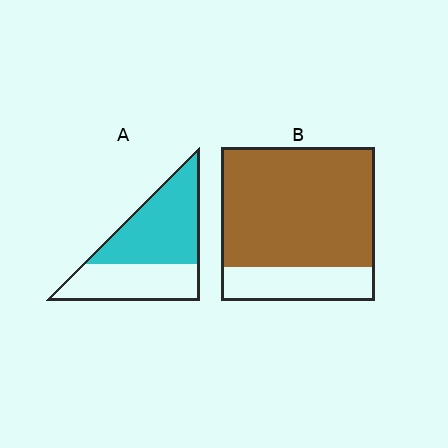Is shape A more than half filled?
Yes.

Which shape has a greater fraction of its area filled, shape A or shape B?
Shape B.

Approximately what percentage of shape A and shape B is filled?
A is approximately 60% and B is approximately 80%.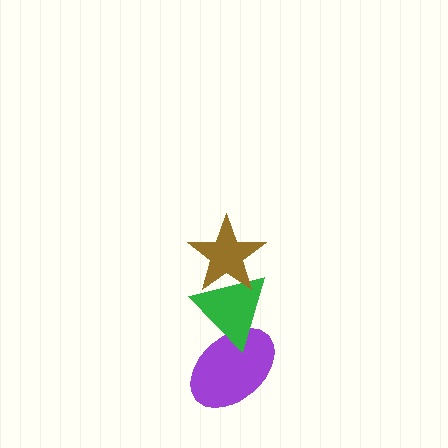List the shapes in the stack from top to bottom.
From top to bottom: the brown star, the green triangle, the purple ellipse.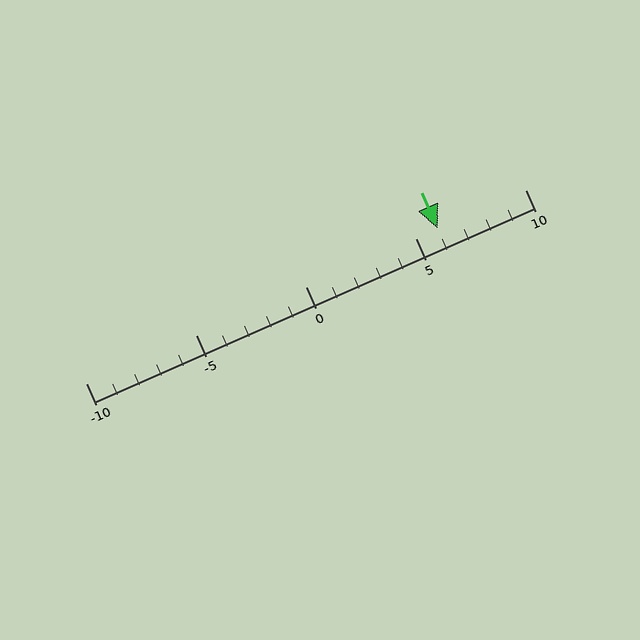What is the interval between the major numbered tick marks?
The major tick marks are spaced 5 units apart.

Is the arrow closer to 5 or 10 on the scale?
The arrow is closer to 5.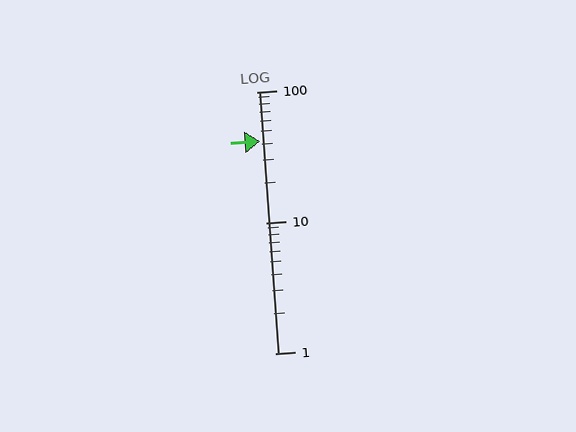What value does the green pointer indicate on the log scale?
The pointer indicates approximately 42.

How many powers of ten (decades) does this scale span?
The scale spans 2 decades, from 1 to 100.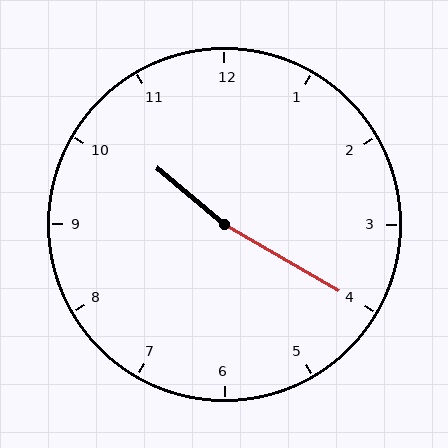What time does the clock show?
10:20.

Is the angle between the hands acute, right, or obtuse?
It is obtuse.